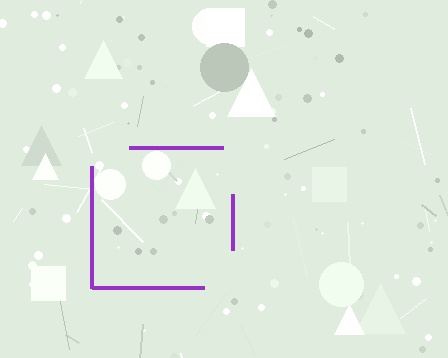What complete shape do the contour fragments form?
The contour fragments form a square.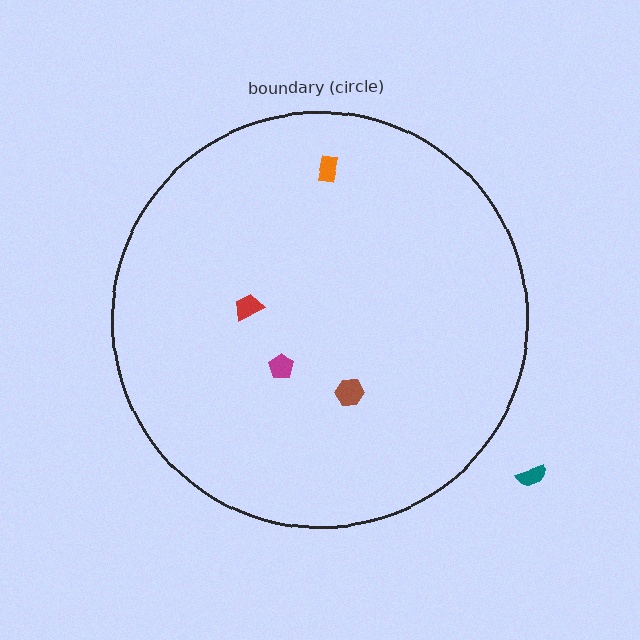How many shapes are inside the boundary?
4 inside, 1 outside.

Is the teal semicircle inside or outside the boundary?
Outside.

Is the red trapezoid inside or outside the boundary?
Inside.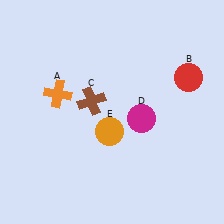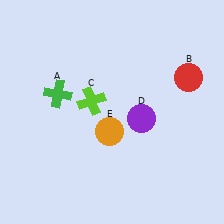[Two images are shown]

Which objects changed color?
A changed from orange to green. C changed from brown to lime. D changed from magenta to purple.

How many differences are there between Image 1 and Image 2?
There are 3 differences between the two images.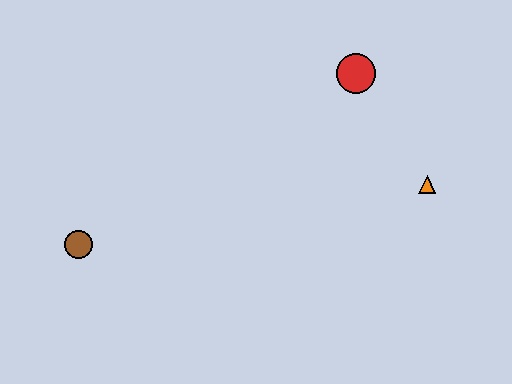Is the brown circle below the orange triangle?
Yes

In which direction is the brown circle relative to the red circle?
The brown circle is to the left of the red circle.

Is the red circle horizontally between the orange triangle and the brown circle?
Yes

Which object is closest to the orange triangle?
The red circle is closest to the orange triangle.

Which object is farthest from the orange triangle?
The brown circle is farthest from the orange triangle.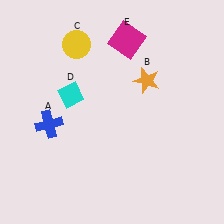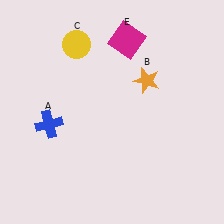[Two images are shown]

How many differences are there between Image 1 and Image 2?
There is 1 difference between the two images.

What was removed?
The cyan diamond (D) was removed in Image 2.